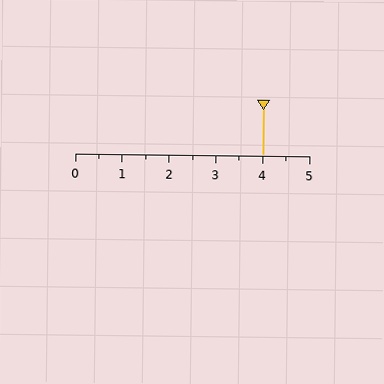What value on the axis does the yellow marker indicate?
The marker indicates approximately 4.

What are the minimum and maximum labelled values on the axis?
The axis runs from 0 to 5.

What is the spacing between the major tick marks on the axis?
The major ticks are spaced 1 apart.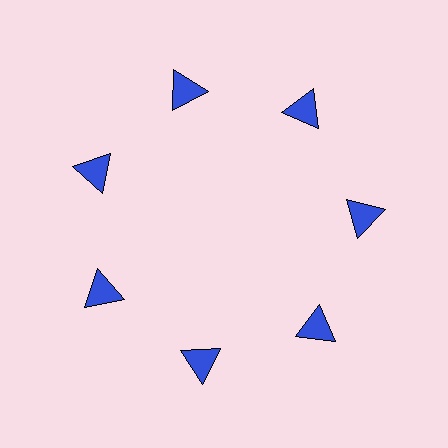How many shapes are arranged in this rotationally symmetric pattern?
There are 7 shapes, arranged in 7 groups of 1.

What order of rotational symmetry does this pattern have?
This pattern has 7-fold rotational symmetry.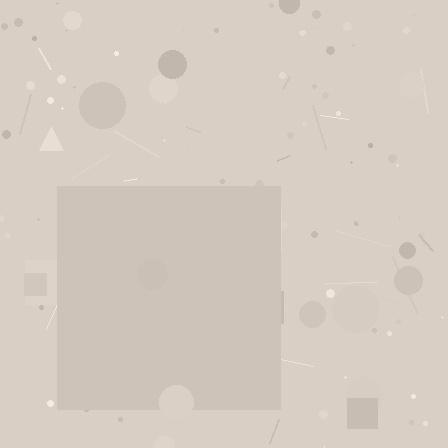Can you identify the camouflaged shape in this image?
The camouflaged shape is a square.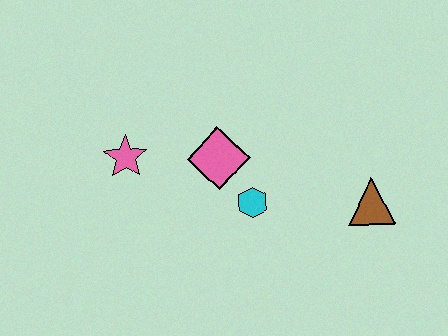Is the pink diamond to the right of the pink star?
Yes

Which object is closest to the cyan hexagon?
The pink diamond is closest to the cyan hexagon.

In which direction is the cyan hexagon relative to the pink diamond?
The cyan hexagon is below the pink diamond.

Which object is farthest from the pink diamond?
The brown triangle is farthest from the pink diamond.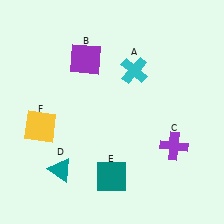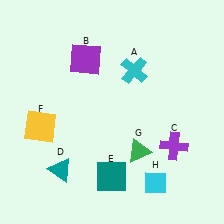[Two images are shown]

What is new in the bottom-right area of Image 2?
A green triangle (G) was added in the bottom-right area of Image 2.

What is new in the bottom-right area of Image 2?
A cyan diamond (H) was added in the bottom-right area of Image 2.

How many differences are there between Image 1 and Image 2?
There are 2 differences between the two images.